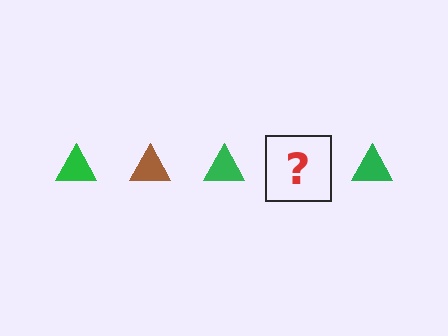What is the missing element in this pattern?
The missing element is a brown triangle.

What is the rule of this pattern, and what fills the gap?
The rule is that the pattern cycles through green, brown triangles. The gap should be filled with a brown triangle.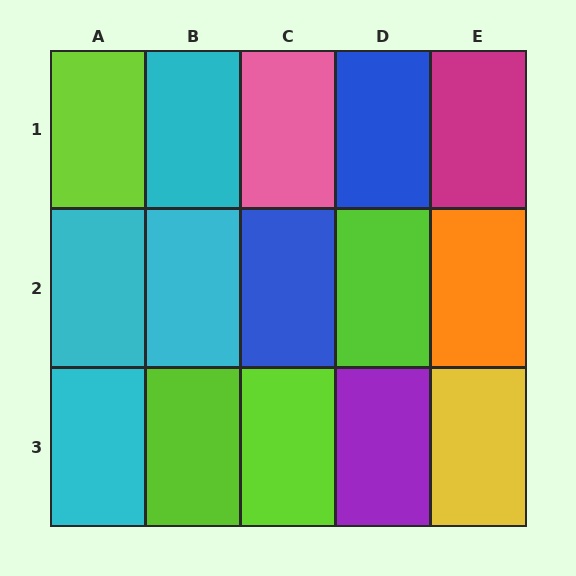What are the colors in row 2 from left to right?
Cyan, cyan, blue, lime, orange.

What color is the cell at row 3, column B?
Lime.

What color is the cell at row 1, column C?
Pink.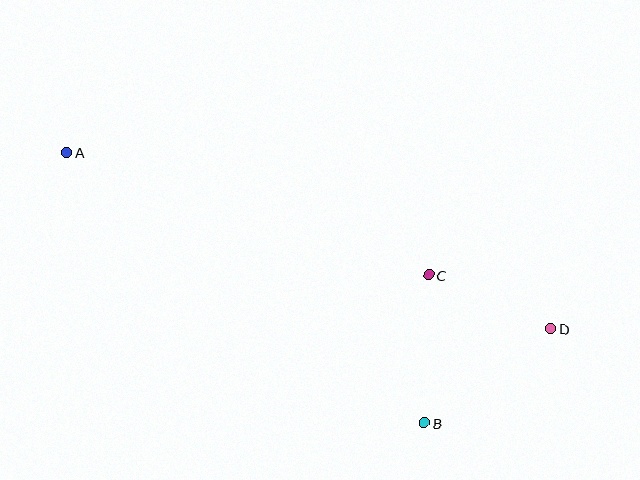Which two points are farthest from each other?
Points A and D are farthest from each other.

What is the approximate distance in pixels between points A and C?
The distance between A and C is approximately 382 pixels.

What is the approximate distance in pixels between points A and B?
The distance between A and B is approximately 449 pixels.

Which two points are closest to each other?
Points C and D are closest to each other.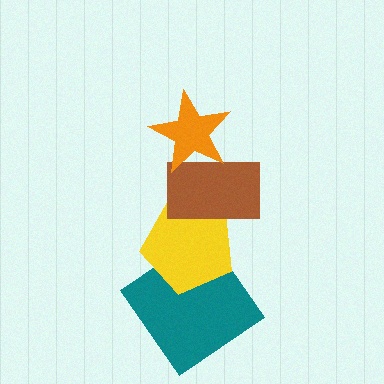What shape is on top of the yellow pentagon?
The brown rectangle is on top of the yellow pentagon.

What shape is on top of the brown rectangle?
The orange star is on top of the brown rectangle.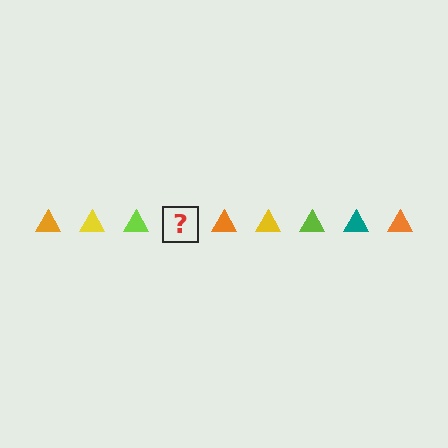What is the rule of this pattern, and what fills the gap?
The rule is that the pattern cycles through orange, yellow, lime, teal triangles. The gap should be filled with a teal triangle.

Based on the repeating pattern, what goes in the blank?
The blank should be a teal triangle.